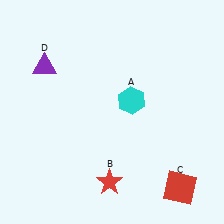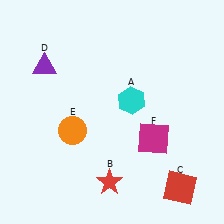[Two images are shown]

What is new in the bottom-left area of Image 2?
An orange circle (E) was added in the bottom-left area of Image 2.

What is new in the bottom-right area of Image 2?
A magenta square (F) was added in the bottom-right area of Image 2.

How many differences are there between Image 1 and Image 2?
There are 2 differences between the two images.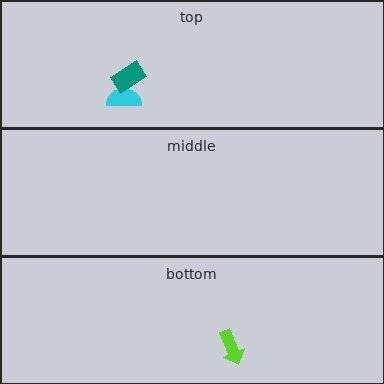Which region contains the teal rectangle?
The top region.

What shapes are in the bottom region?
The lime arrow.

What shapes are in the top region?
The cyan semicircle, the teal rectangle.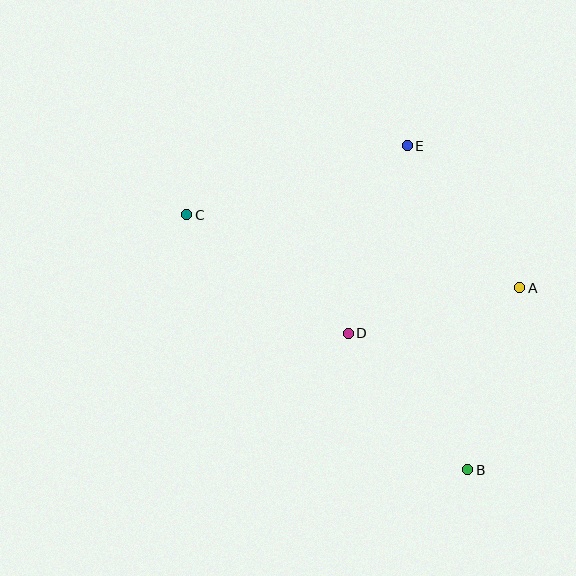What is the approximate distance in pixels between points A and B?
The distance between A and B is approximately 190 pixels.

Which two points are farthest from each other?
Points B and C are farthest from each other.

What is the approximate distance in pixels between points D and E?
The distance between D and E is approximately 197 pixels.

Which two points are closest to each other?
Points A and D are closest to each other.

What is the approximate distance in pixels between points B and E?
The distance between B and E is approximately 330 pixels.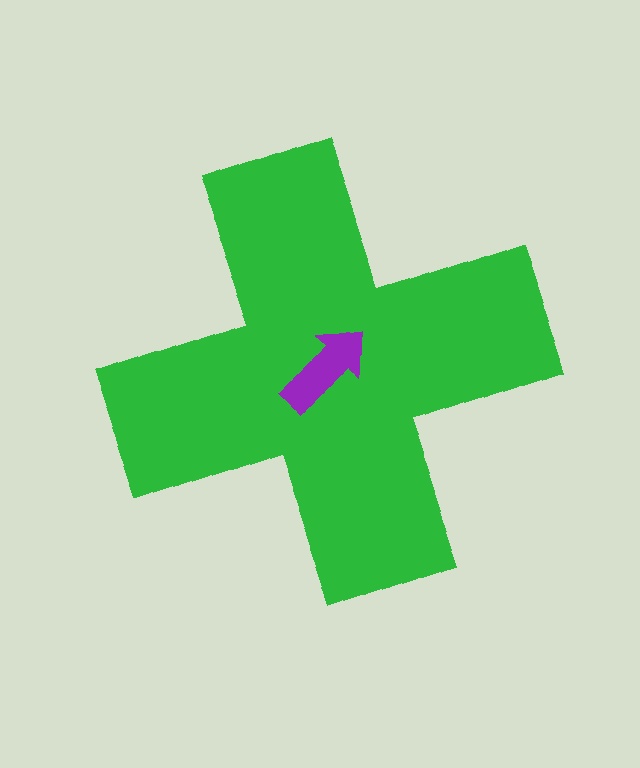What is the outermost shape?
The green cross.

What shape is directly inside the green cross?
The purple arrow.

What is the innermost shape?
The purple arrow.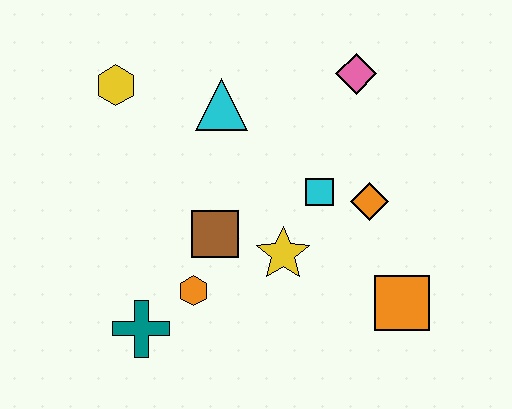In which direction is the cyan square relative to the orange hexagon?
The cyan square is to the right of the orange hexagon.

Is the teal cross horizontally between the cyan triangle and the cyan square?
No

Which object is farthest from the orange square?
The yellow hexagon is farthest from the orange square.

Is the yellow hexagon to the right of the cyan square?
No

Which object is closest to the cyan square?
The orange diamond is closest to the cyan square.